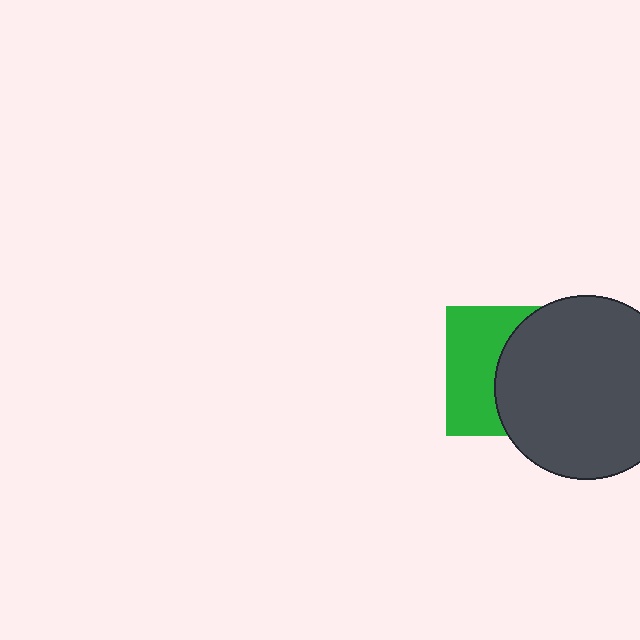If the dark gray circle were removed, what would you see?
You would see the complete green square.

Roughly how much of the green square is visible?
About half of it is visible (roughly 46%).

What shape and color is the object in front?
The object in front is a dark gray circle.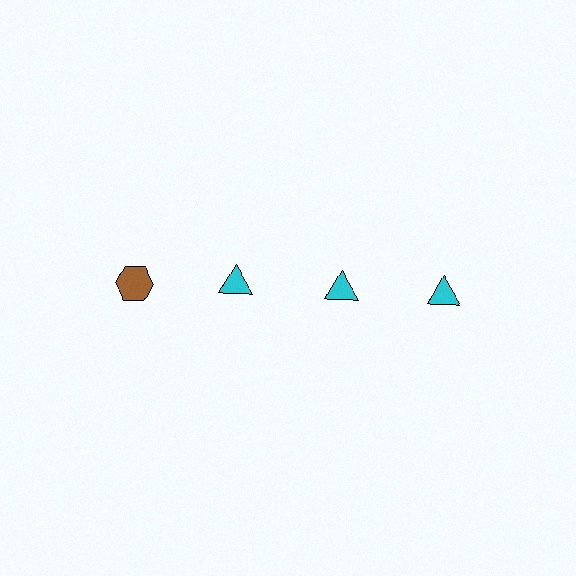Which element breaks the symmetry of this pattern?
The brown hexagon in the top row, leftmost column breaks the symmetry. All other shapes are cyan triangles.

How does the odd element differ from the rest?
It differs in both color (brown instead of cyan) and shape (hexagon instead of triangle).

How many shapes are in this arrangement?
There are 4 shapes arranged in a grid pattern.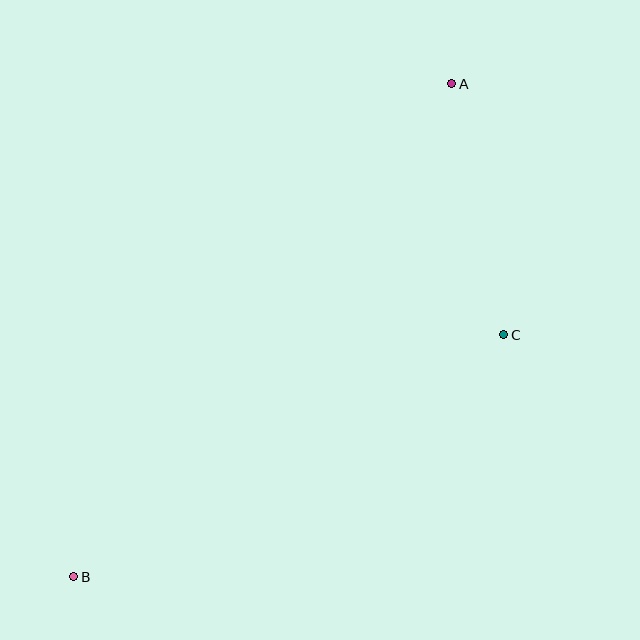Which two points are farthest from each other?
Points A and B are farthest from each other.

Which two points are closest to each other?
Points A and C are closest to each other.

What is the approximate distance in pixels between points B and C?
The distance between B and C is approximately 494 pixels.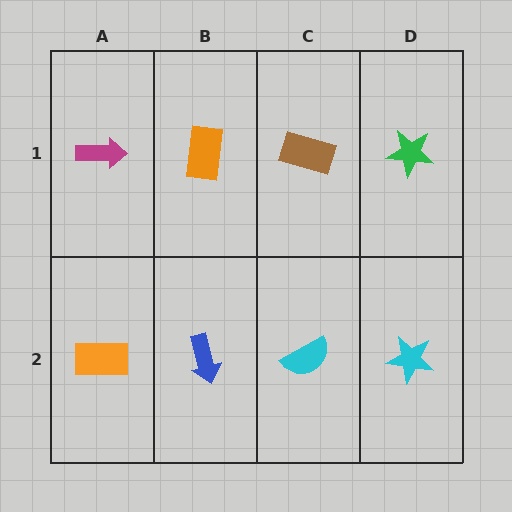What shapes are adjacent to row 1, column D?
A cyan star (row 2, column D), a brown rectangle (row 1, column C).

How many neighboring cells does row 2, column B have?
3.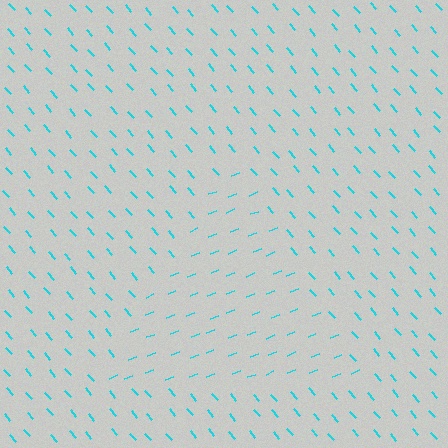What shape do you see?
I see a triangle.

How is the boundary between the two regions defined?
The boundary is defined purely by a change in line orientation (approximately 71 degrees difference). All lines are the same color and thickness.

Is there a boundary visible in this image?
Yes, there is a texture boundary formed by a change in line orientation.